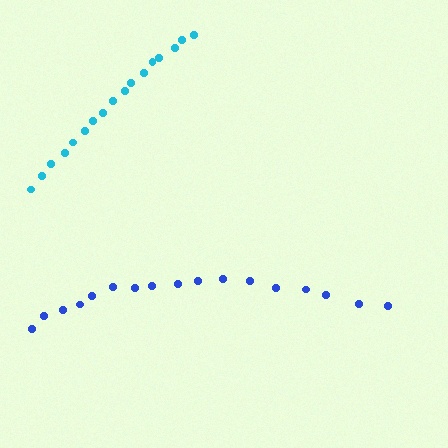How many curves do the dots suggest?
There are 2 distinct paths.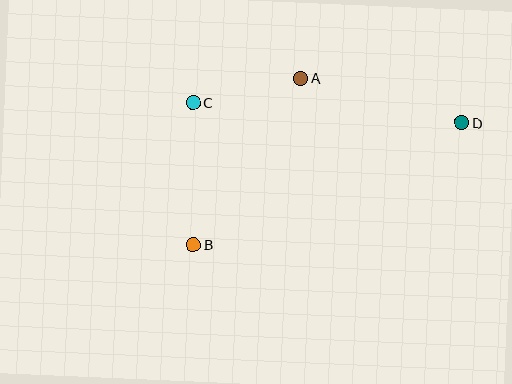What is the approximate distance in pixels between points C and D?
The distance between C and D is approximately 270 pixels.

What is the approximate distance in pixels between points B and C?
The distance between B and C is approximately 143 pixels.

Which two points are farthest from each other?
Points B and D are farthest from each other.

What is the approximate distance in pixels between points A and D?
The distance between A and D is approximately 167 pixels.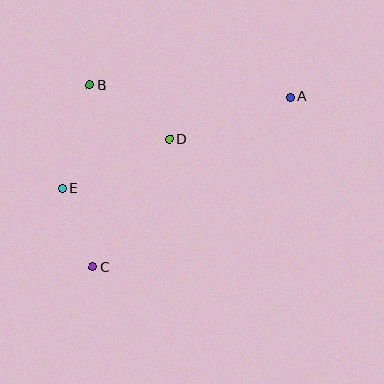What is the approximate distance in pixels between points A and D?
The distance between A and D is approximately 128 pixels.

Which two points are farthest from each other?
Points A and C are farthest from each other.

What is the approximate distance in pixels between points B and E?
The distance between B and E is approximately 107 pixels.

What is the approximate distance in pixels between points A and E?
The distance between A and E is approximately 246 pixels.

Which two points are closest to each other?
Points C and E are closest to each other.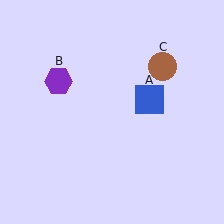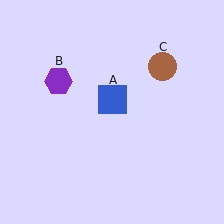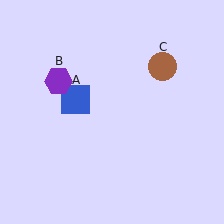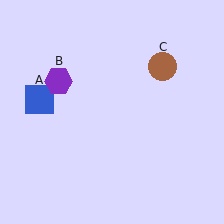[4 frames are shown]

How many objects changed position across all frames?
1 object changed position: blue square (object A).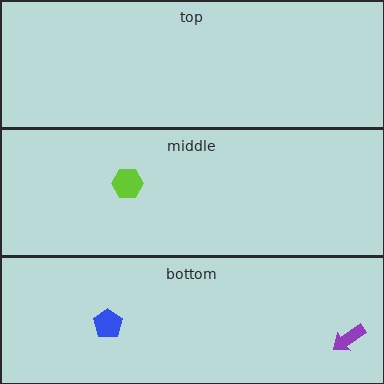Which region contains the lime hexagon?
The middle region.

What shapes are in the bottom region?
The blue pentagon, the purple arrow.